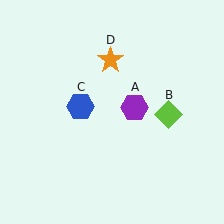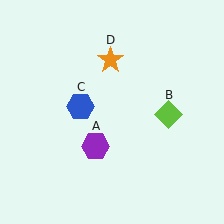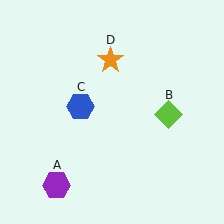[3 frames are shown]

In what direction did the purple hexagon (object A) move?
The purple hexagon (object A) moved down and to the left.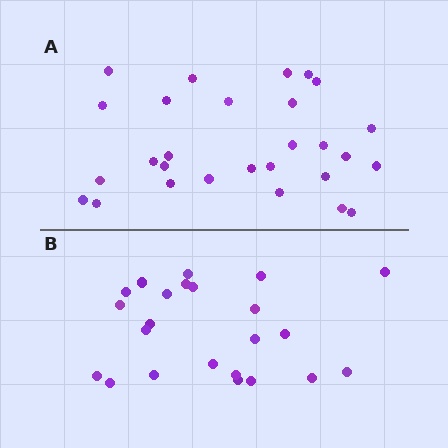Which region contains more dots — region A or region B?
Region A (the top region) has more dots.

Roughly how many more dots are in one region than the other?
Region A has about 5 more dots than region B.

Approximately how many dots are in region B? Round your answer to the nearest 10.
About 20 dots. (The exact count is 23, which rounds to 20.)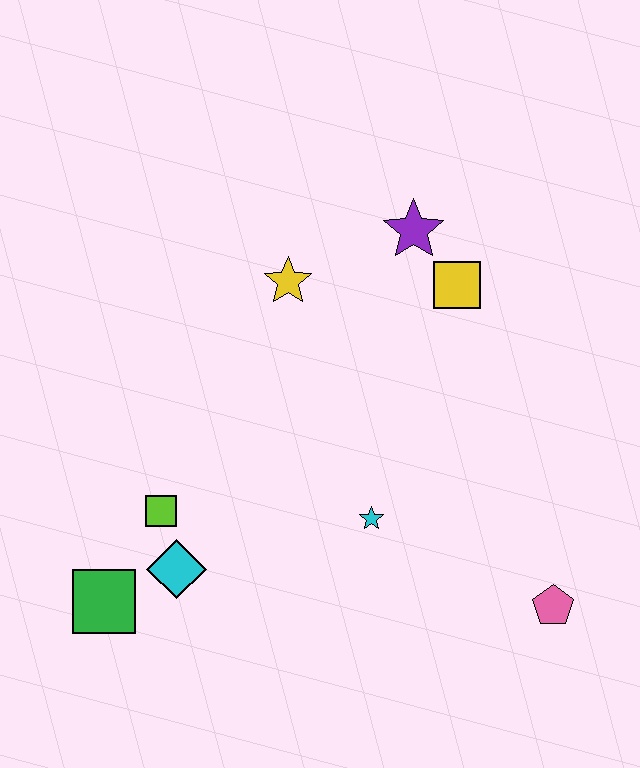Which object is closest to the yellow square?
The purple star is closest to the yellow square.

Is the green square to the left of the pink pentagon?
Yes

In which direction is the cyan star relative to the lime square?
The cyan star is to the right of the lime square.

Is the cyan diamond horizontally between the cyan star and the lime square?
Yes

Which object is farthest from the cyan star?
The purple star is farthest from the cyan star.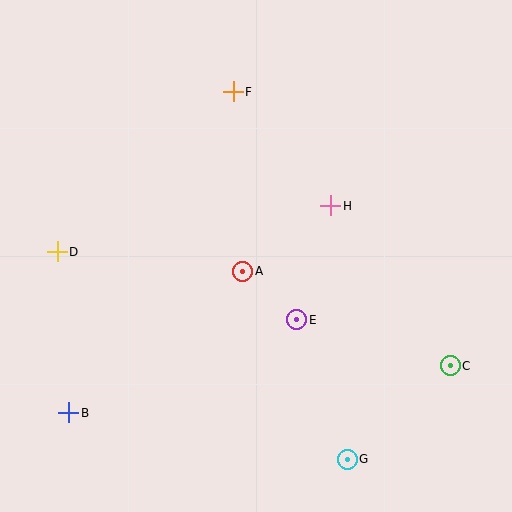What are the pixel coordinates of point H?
Point H is at (331, 206).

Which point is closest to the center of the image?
Point A at (243, 271) is closest to the center.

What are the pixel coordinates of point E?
Point E is at (297, 320).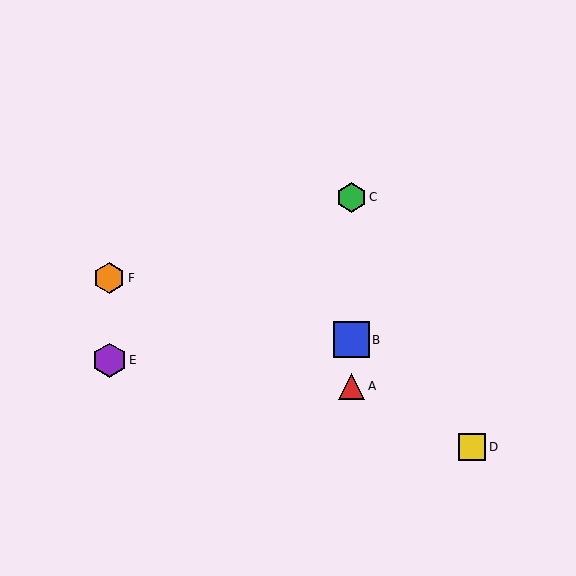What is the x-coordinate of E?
Object E is at x≈109.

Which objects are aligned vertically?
Objects A, B, C are aligned vertically.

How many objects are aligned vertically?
3 objects (A, B, C) are aligned vertically.